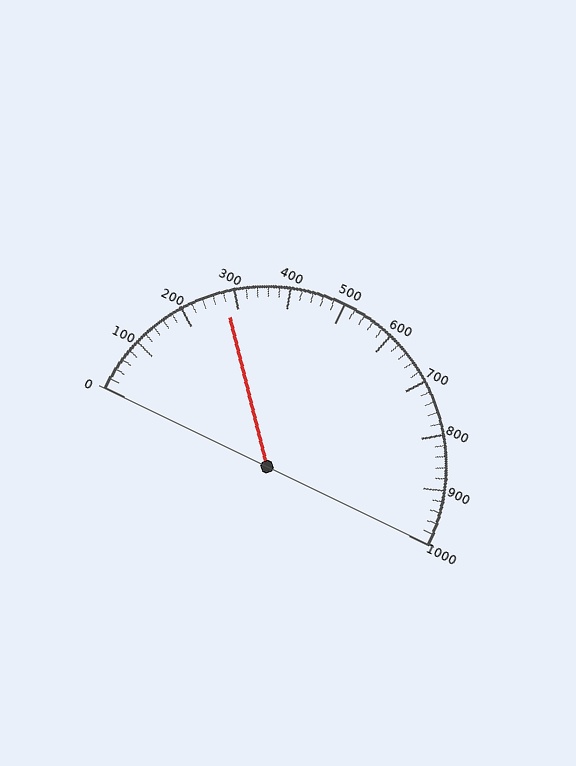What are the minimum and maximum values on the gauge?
The gauge ranges from 0 to 1000.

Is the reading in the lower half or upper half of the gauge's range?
The reading is in the lower half of the range (0 to 1000).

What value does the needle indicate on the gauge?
The needle indicates approximately 280.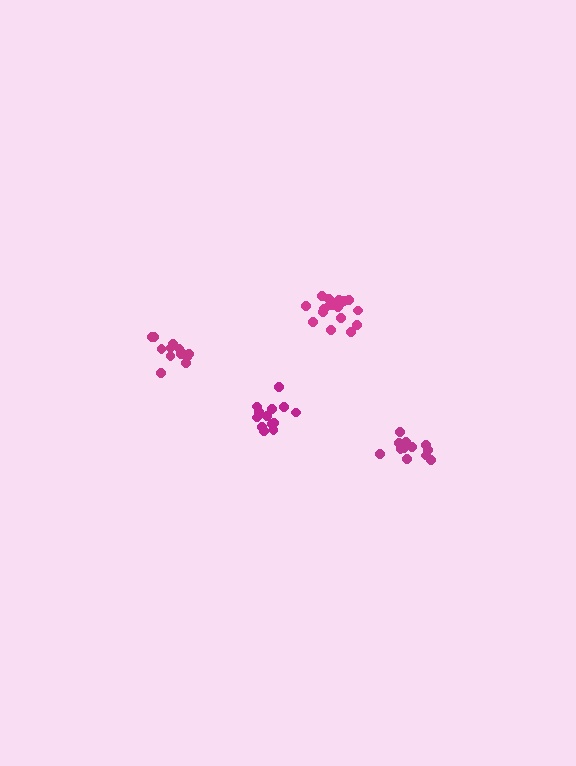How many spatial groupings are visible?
There are 4 spatial groupings.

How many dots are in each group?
Group 1: 13 dots, Group 2: 13 dots, Group 3: 19 dots, Group 4: 13 dots (58 total).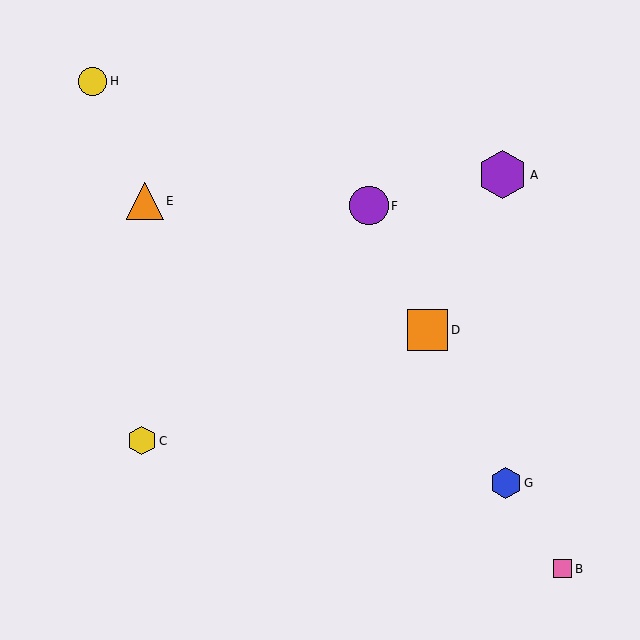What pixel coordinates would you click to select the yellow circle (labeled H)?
Click at (93, 81) to select the yellow circle H.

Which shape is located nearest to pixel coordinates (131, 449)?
The yellow hexagon (labeled C) at (142, 441) is nearest to that location.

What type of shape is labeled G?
Shape G is a blue hexagon.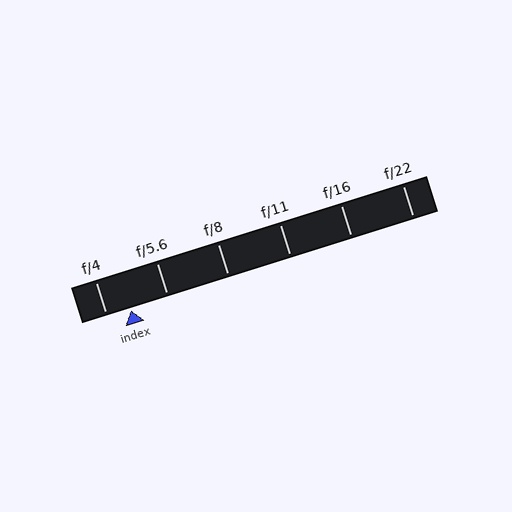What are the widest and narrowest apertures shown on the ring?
The widest aperture shown is f/4 and the narrowest is f/22.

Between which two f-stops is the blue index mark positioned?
The index mark is between f/4 and f/5.6.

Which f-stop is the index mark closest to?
The index mark is closest to f/4.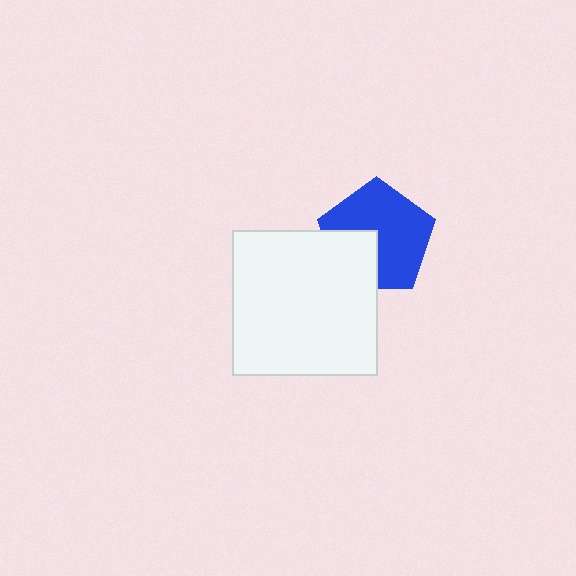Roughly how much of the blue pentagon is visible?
Most of it is visible (roughly 69%).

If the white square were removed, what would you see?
You would see the complete blue pentagon.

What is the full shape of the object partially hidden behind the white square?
The partially hidden object is a blue pentagon.